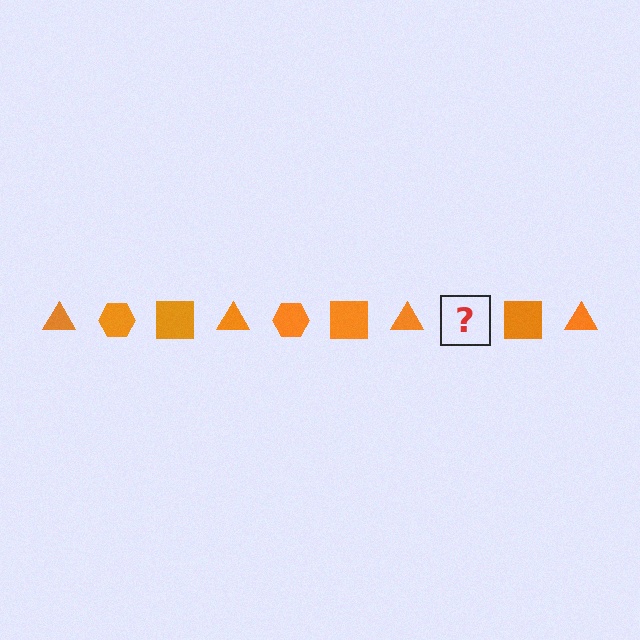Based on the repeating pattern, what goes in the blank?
The blank should be an orange hexagon.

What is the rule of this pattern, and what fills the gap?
The rule is that the pattern cycles through triangle, hexagon, square shapes in orange. The gap should be filled with an orange hexagon.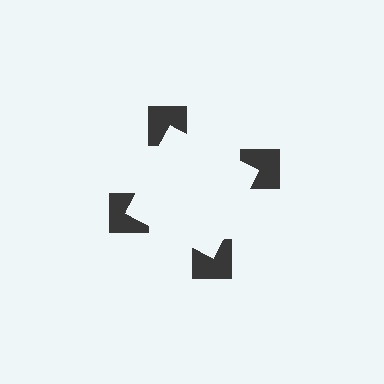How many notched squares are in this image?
There are 4 — one at each vertex of the illusory square.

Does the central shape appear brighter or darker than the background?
It typically appears slightly brighter than the background, even though no actual brightness change is drawn.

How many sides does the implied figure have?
4 sides.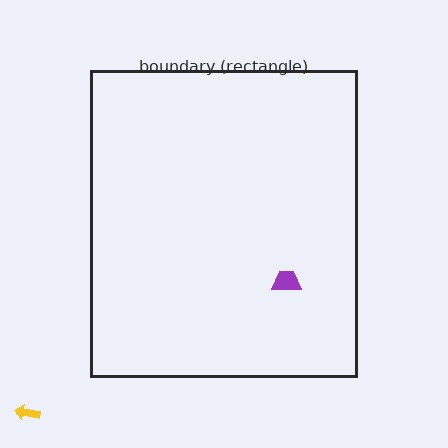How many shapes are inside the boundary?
1 inside, 1 outside.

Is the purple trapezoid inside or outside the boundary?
Inside.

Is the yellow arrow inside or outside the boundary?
Outside.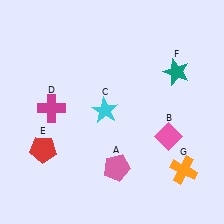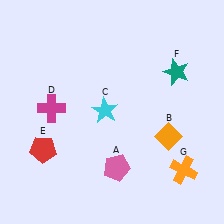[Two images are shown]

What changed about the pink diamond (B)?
In Image 1, B is pink. In Image 2, it changed to orange.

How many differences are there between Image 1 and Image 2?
There is 1 difference between the two images.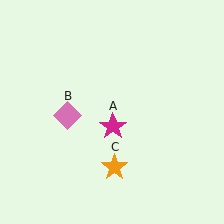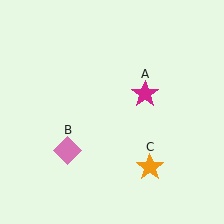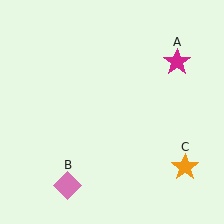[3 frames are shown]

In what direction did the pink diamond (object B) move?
The pink diamond (object B) moved down.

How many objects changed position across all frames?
3 objects changed position: magenta star (object A), pink diamond (object B), orange star (object C).